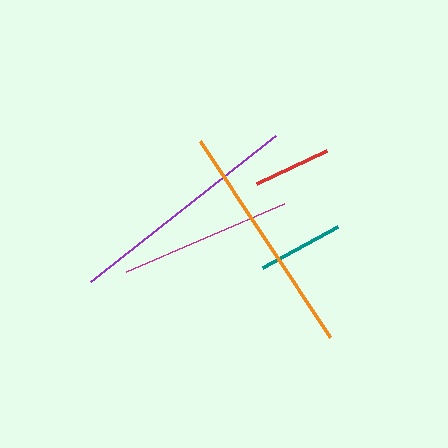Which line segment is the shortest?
The red line is the shortest at approximately 77 pixels.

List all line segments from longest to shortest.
From longest to shortest: purple, orange, magenta, teal, red.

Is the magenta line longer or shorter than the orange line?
The orange line is longer than the magenta line.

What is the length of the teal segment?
The teal segment is approximately 85 pixels long.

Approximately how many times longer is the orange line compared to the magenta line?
The orange line is approximately 1.4 times the length of the magenta line.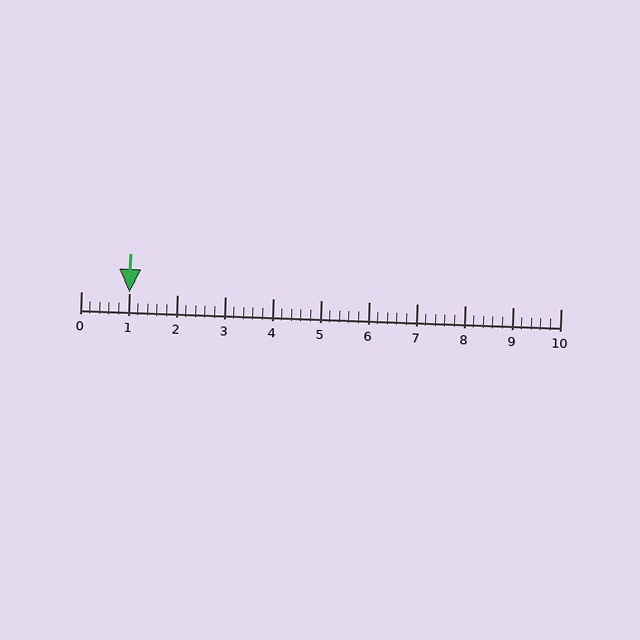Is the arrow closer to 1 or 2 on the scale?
The arrow is closer to 1.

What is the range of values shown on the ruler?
The ruler shows values from 0 to 10.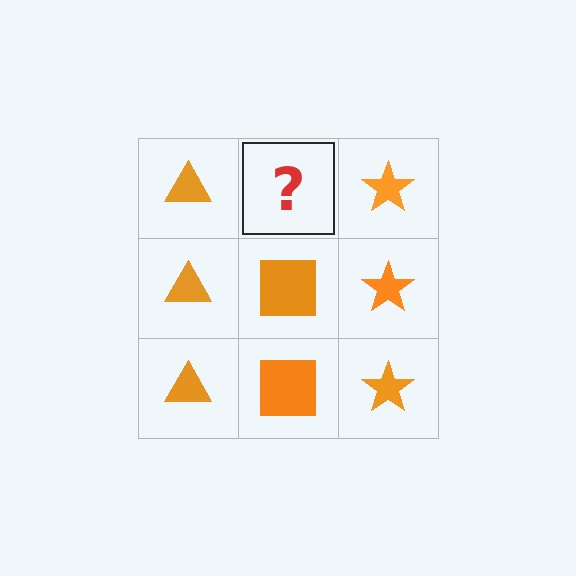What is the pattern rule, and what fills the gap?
The rule is that each column has a consistent shape. The gap should be filled with an orange square.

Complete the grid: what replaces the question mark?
The question mark should be replaced with an orange square.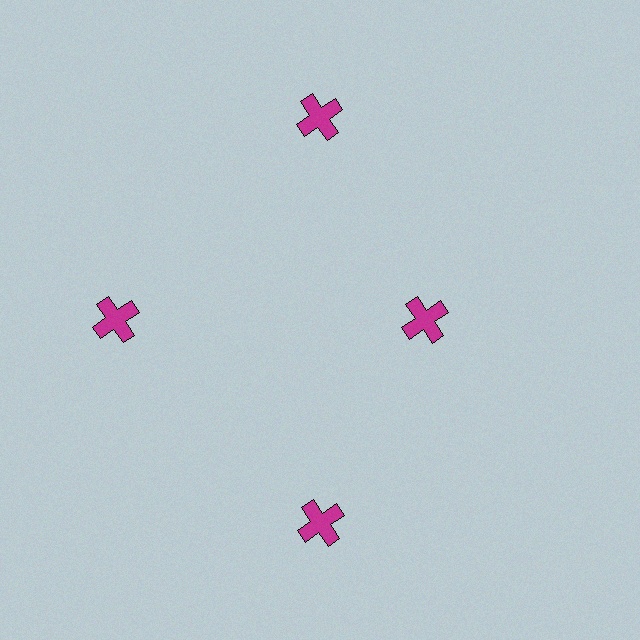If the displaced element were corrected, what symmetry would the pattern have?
It would have 4-fold rotational symmetry — the pattern would map onto itself every 90 degrees.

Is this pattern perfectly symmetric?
No. The 4 magenta crosses are arranged in a ring, but one element near the 3 o'clock position is pulled inward toward the center, breaking the 4-fold rotational symmetry.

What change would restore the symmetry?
The symmetry would be restored by moving it outward, back onto the ring so that all 4 crosses sit at equal angles and equal distance from the center.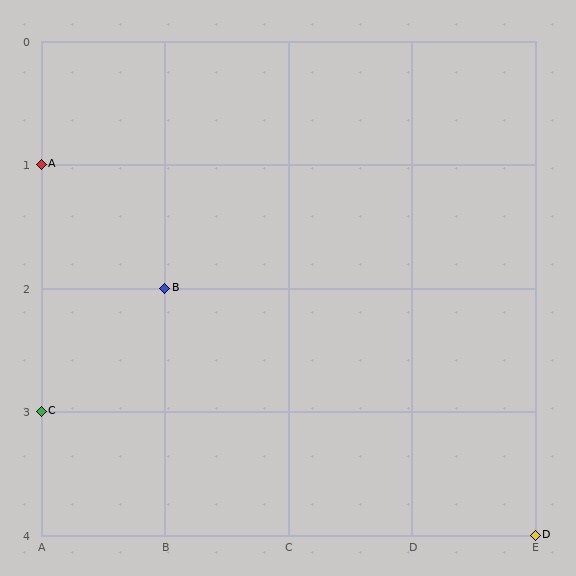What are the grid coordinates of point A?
Point A is at grid coordinates (A, 1).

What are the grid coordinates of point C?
Point C is at grid coordinates (A, 3).